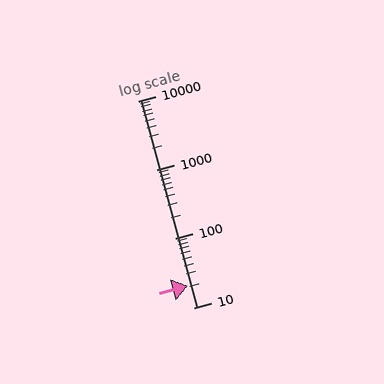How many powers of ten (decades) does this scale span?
The scale spans 3 decades, from 10 to 10000.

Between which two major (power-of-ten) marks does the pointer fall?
The pointer is between 10 and 100.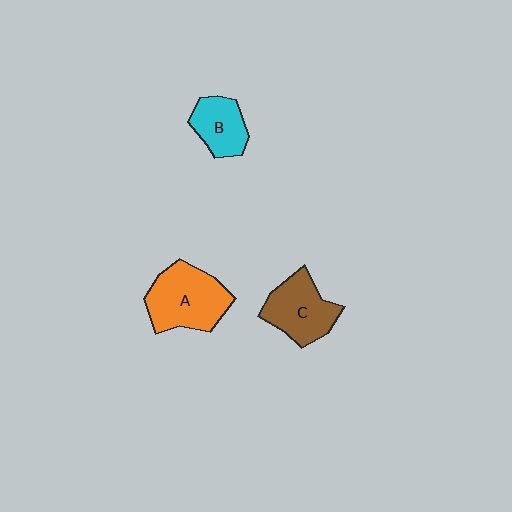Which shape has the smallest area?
Shape B (cyan).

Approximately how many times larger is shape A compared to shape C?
Approximately 1.2 times.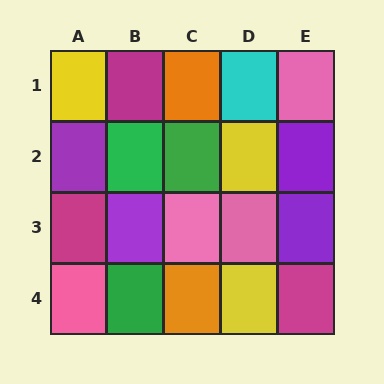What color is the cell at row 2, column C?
Green.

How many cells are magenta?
3 cells are magenta.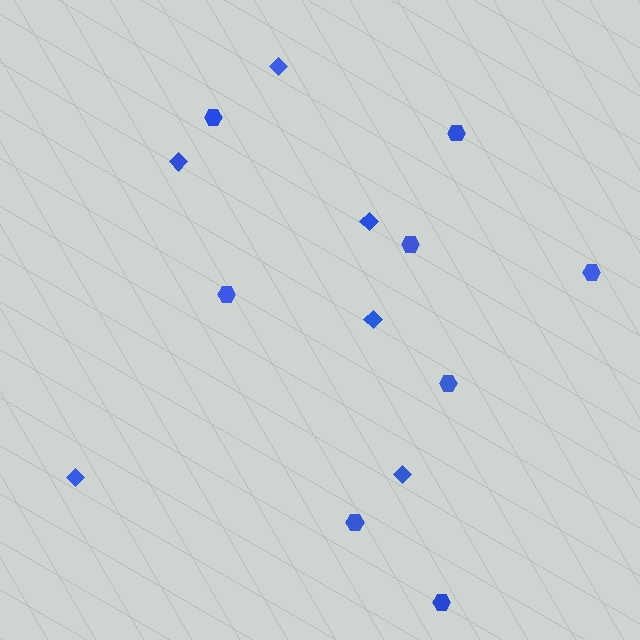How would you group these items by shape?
There are 2 groups: one group of diamonds (6) and one group of hexagons (8).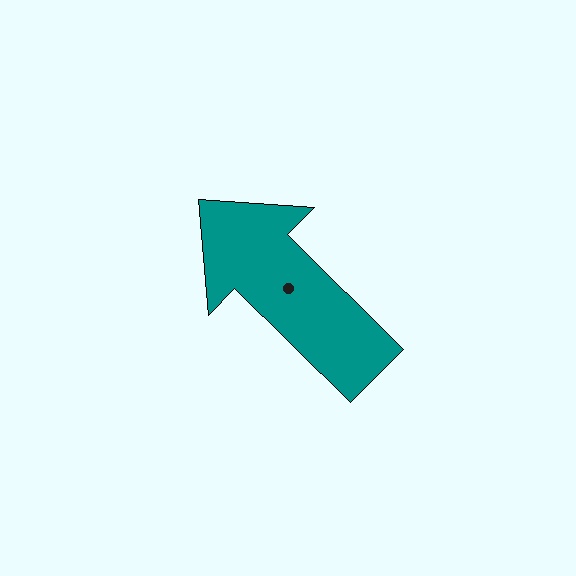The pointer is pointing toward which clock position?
Roughly 10 o'clock.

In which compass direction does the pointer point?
Northwest.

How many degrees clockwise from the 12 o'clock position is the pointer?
Approximately 315 degrees.